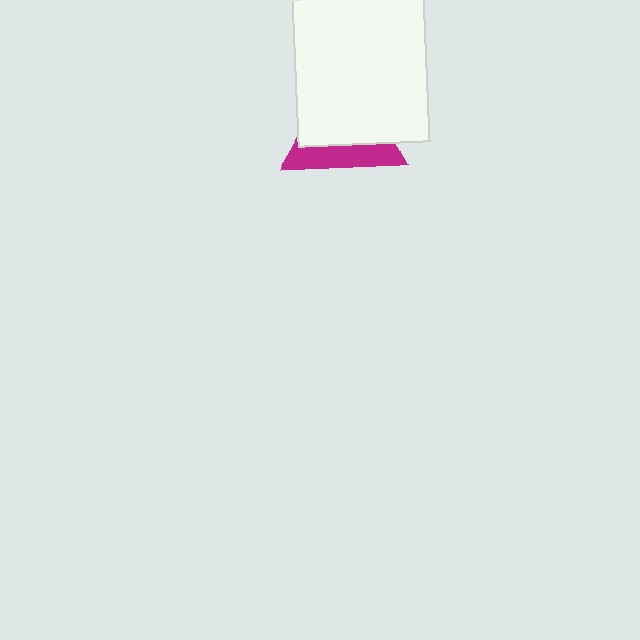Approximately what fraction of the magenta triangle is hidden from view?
Roughly 64% of the magenta triangle is hidden behind the white rectangle.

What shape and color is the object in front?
The object in front is a white rectangle.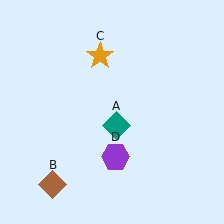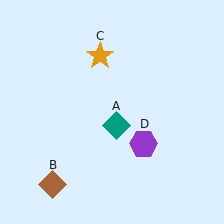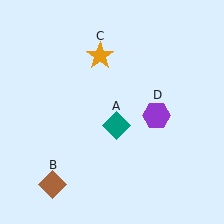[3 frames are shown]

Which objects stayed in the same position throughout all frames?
Teal diamond (object A) and brown diamond (object B) and orange star (object C) remained stationary.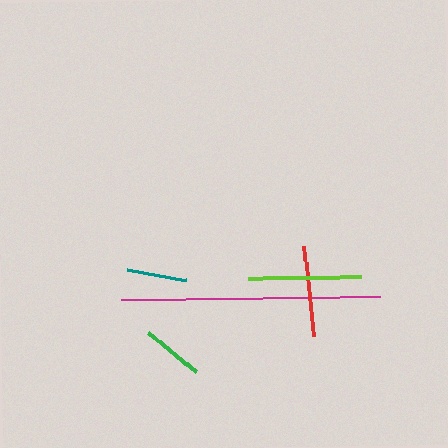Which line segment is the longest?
The magenta line is the longest at approximately 259 pixels.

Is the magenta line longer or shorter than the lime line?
The magenta line is longer than the lime line.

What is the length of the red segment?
The red segment is approximately 91 pixels long.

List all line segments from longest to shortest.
From longest to shortest: magenta, lime, red, green, teal.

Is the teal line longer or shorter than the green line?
The green line is longer than the teal line.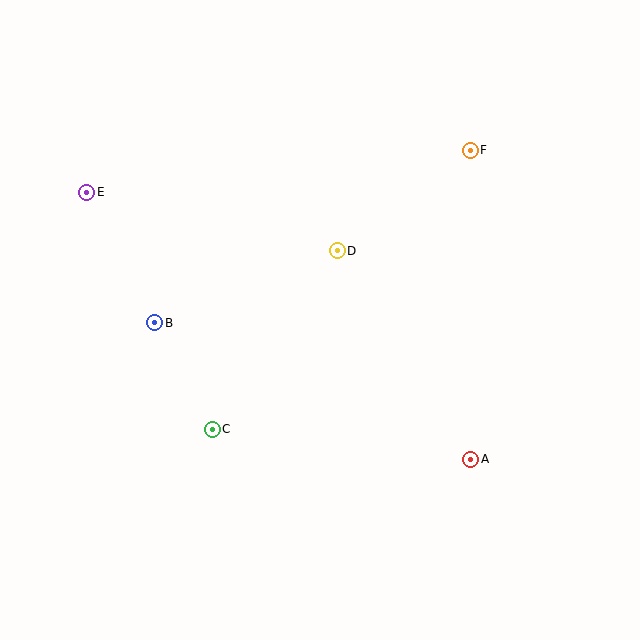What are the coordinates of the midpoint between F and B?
The midpoint between F and B is at (312, 237).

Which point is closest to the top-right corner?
Point F is closest to the top-right corner.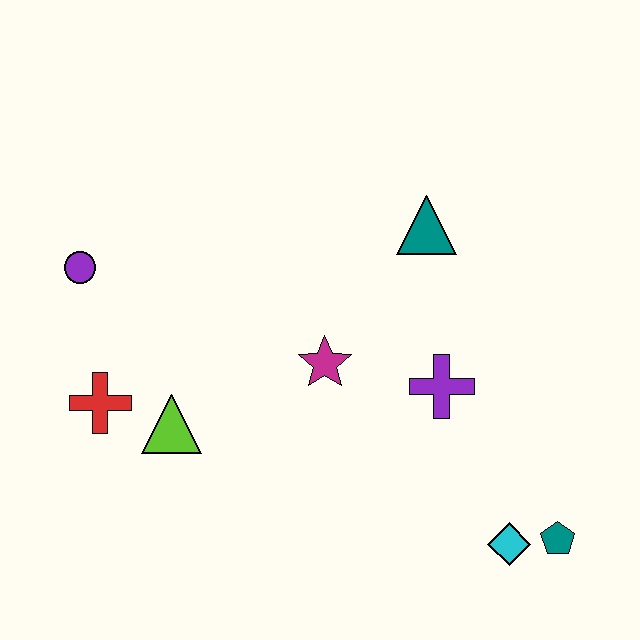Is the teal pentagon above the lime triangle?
No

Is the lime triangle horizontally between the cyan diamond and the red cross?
Yes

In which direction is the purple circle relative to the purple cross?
The purple circle is to the left of the purple cross.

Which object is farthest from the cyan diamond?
The purple circle is farthest from the cyan diamond.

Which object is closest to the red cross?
The lime triangle is closest to the red cross.